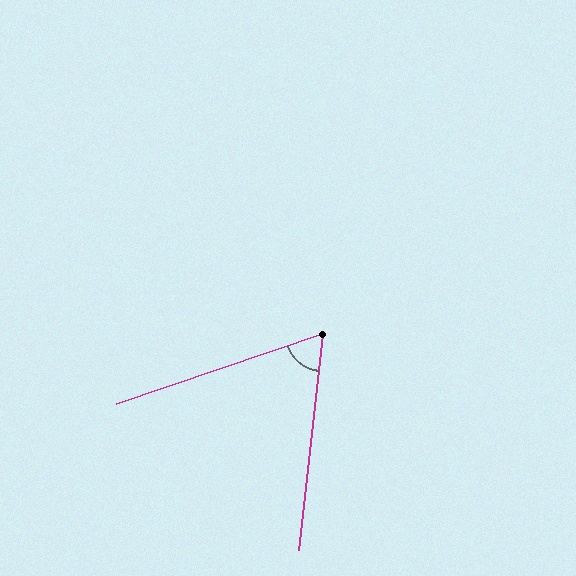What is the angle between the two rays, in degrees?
Approximately 65 degrees.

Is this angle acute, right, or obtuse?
It is acute.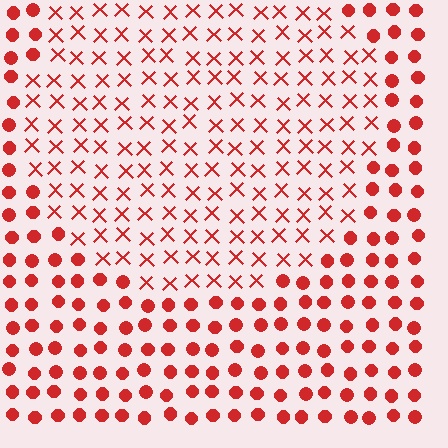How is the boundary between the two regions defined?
The boundary is defined by a change in element shape: X marks inside vs. circles outside. All elements share the same color and spacing.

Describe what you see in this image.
The image is filled with small red elements arranged in a uniform grid. A circle-shaped region contains X marks, while the surrounding area contains circles. The boundary is defined purely by the change in element shape.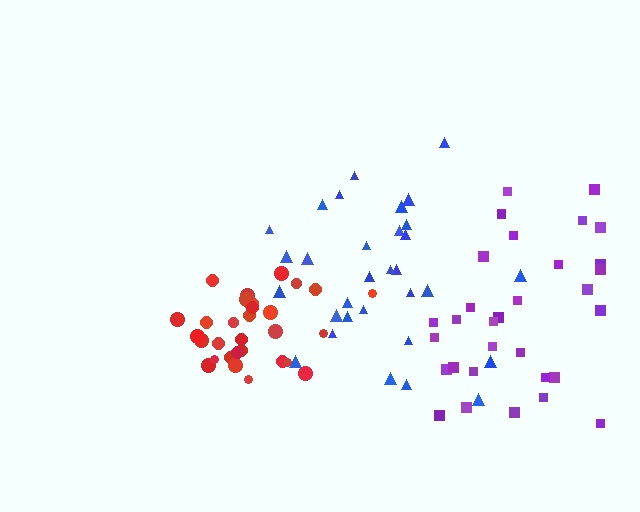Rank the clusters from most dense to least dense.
red, purple, blue.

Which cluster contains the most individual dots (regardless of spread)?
Purple (33).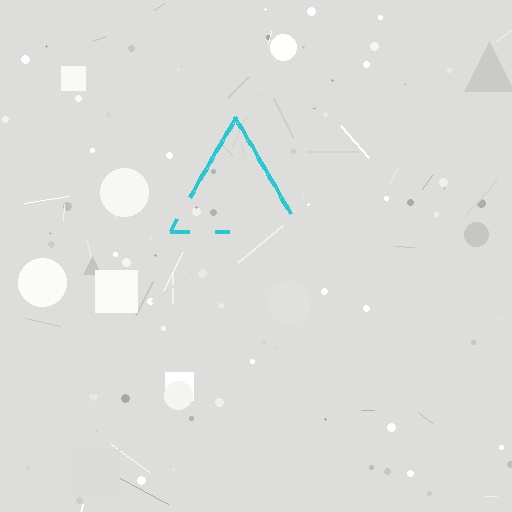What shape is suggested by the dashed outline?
The dashed outline suggests a triangle.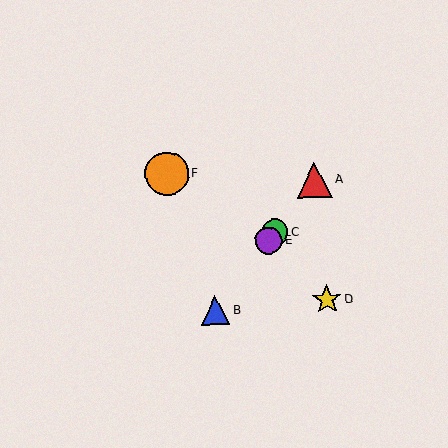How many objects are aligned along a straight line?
4 objects (A, B, C, E) are aligned along a straight line.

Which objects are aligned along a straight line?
Objects A, B, C, E are aligned along a straight line.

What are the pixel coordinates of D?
Object D is at (327, 299).